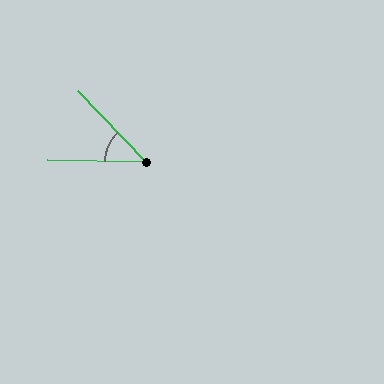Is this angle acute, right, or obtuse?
It is acute.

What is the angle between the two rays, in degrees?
Approximately 45 degrees.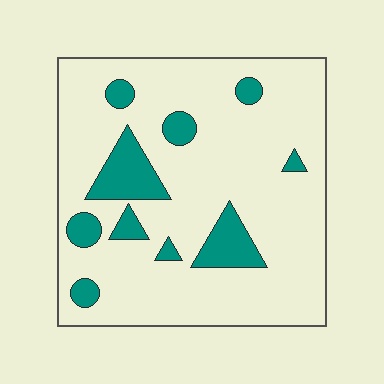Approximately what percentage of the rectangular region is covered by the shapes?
Approximately 15%.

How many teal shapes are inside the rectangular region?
10.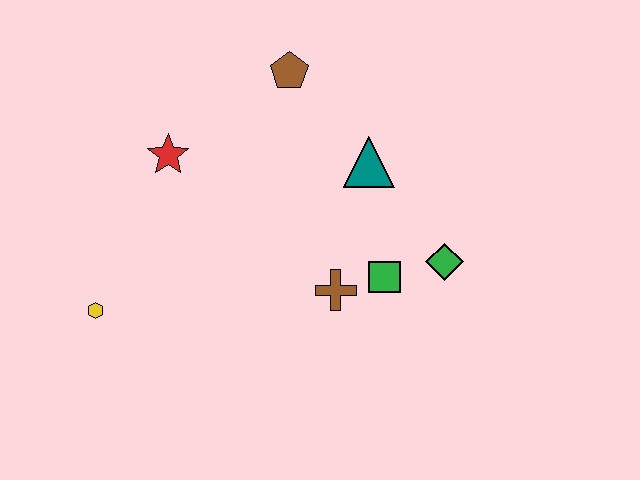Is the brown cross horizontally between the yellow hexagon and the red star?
No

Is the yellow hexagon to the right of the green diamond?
No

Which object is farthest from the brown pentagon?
The yellow hexagon is farthest from the brown pentagon.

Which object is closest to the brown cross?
The green square is closest to the brown cross.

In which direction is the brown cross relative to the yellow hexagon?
The brown cross is to the right of the yellow hexagon.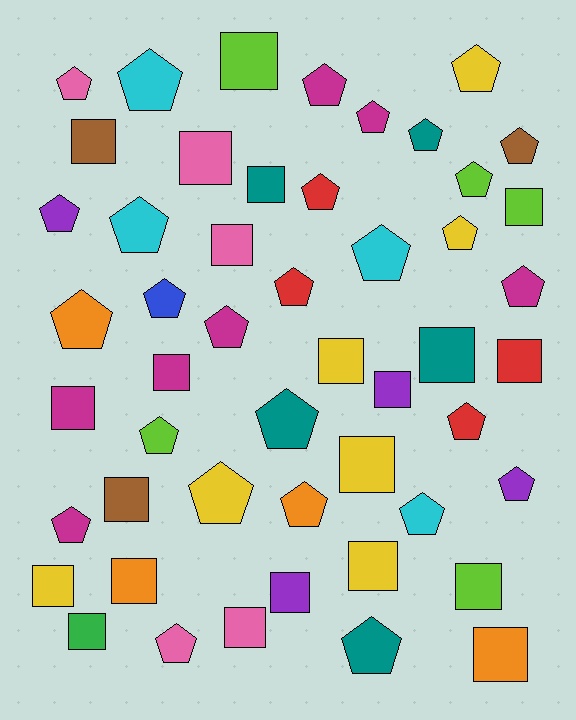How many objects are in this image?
There are 50 objects.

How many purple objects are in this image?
There are 4 purple objects.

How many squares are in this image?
There are 22 squares.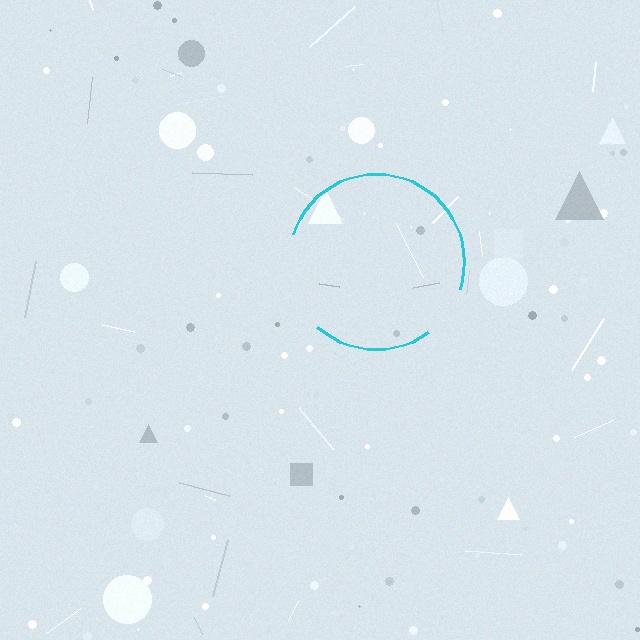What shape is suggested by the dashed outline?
The dashed outline suggests a circle.